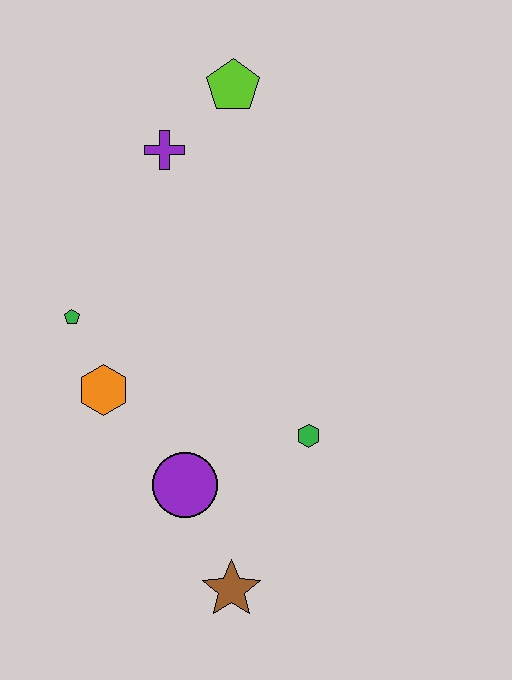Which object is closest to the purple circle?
The brown star is closest to the purple circle.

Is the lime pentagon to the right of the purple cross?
Yes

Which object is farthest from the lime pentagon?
The brown star is farthest from the lime pentagon.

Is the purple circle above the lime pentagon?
No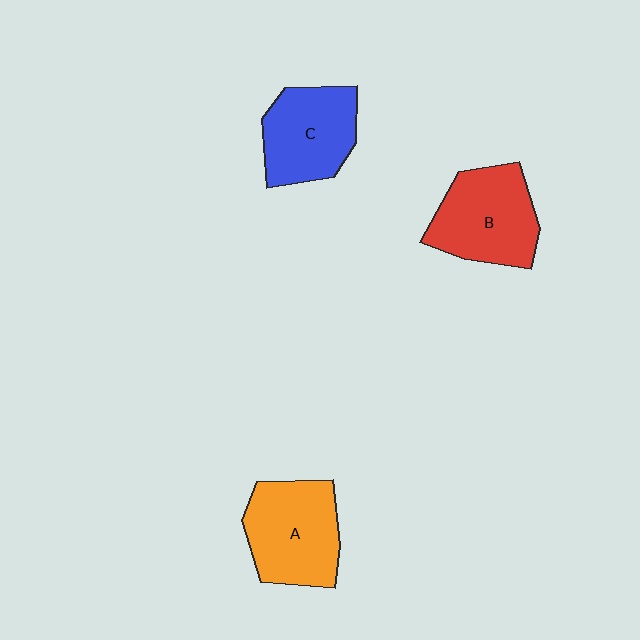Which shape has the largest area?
Shape A (orange).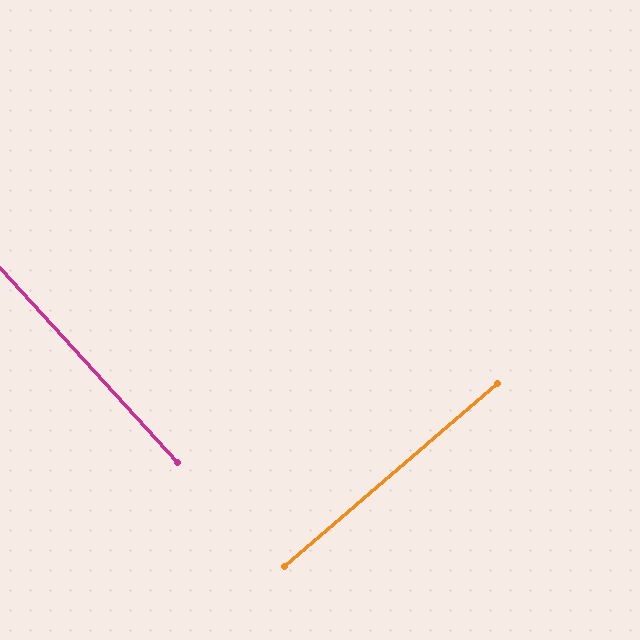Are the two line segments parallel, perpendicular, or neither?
Perpendicular — they meet at approximately 88°.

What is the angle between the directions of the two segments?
Approximately 88 degrees.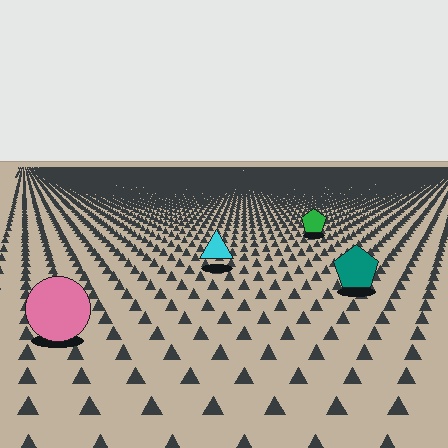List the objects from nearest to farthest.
From nearest to farthest: the pink circle, the teal pentagon, the cyan triangle, the green pentagon.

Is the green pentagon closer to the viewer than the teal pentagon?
No. The teal pentagon is closer — you can tell from the texture gradient: the ground texture is coarser near it.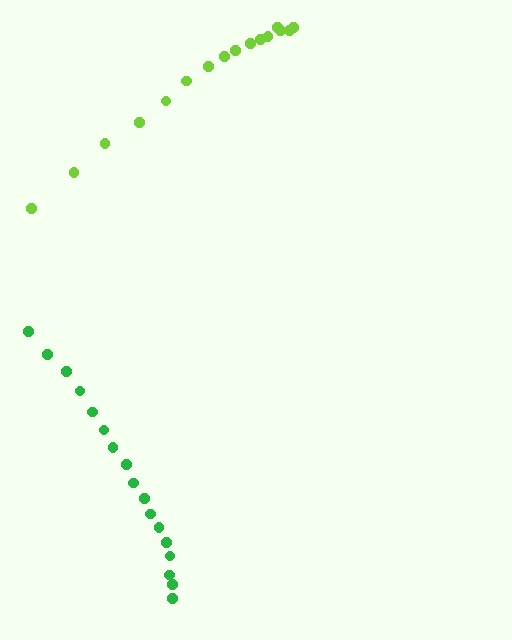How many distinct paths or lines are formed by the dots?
There are 2 distinct paths.